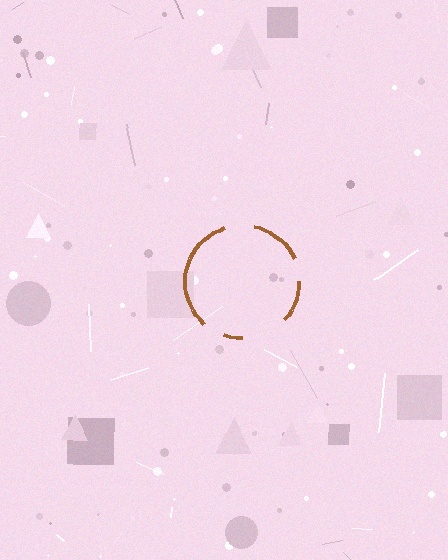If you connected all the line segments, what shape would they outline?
They would outline a circle.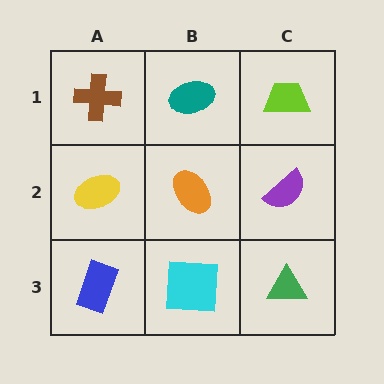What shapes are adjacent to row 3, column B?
An orange ellipse (row 2, column B), a blue rectangle (row 3, column A), a green triangle (row 3, column C).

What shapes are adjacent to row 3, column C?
A purple semicircle (row 2, column C), a cyan square (row 3, column B).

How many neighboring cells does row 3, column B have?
3.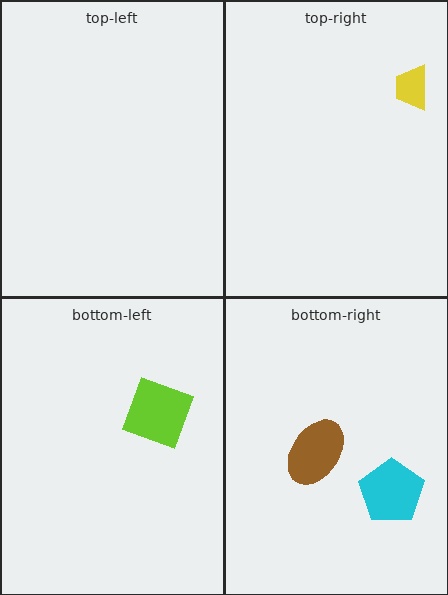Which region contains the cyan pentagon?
The bottom-right region.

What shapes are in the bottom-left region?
The lime square.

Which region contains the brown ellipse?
The bottom-right region.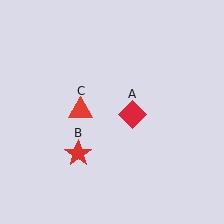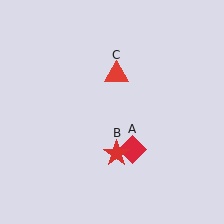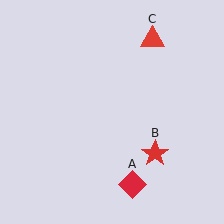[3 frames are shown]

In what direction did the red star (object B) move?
The red star (object B) moved right.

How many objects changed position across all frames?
3 objects changed position: red diamond (object A), red star (object B), red triangle (object C).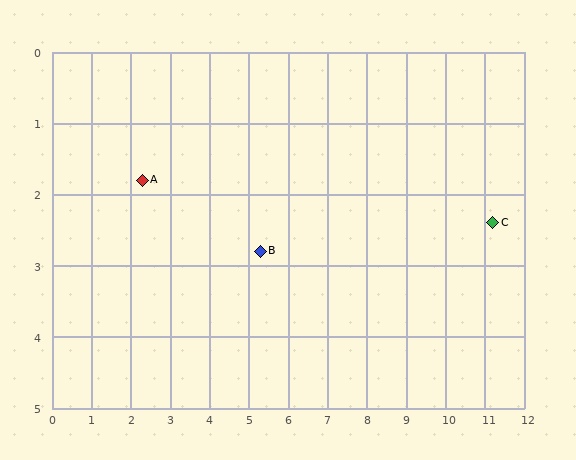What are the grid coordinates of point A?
Point A is at approximately (2.3, 1.8).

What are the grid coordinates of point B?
Point B is at approximately (5.3, 2.8).